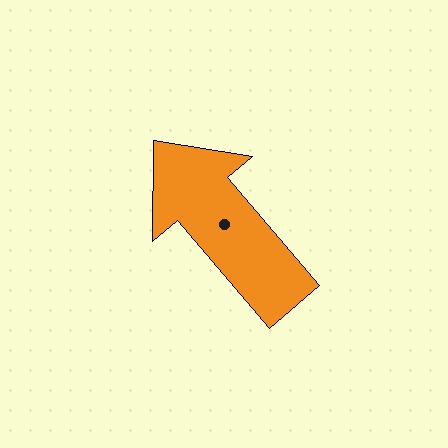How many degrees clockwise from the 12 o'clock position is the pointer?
Approximately 320 degrees.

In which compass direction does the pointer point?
Northwest.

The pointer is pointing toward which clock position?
Roughly 11 o'clock.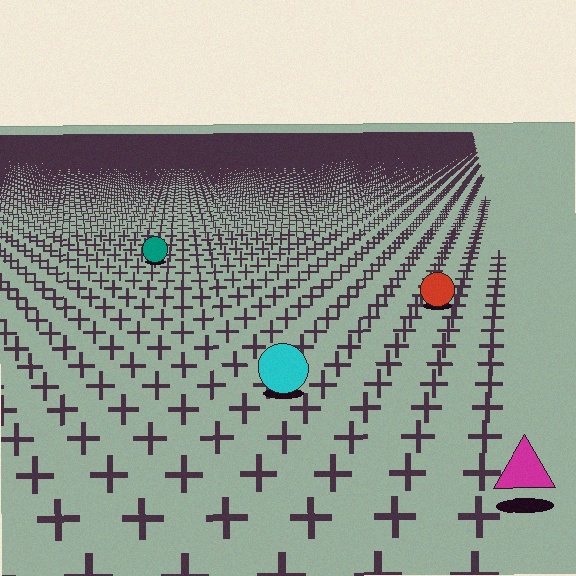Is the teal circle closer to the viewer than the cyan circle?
No. The cyan circle is closer — you can tell from the texture gradient: the ground texture is coarser near it.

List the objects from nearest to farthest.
From nearest to farthest: the magenta triangle, the cyan circle, the red circle, the teal circle.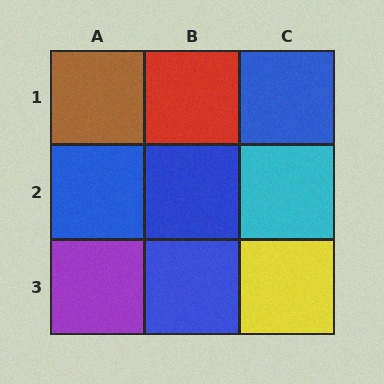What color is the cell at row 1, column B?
Red.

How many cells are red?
1 cell is red.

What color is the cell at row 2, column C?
Cyan.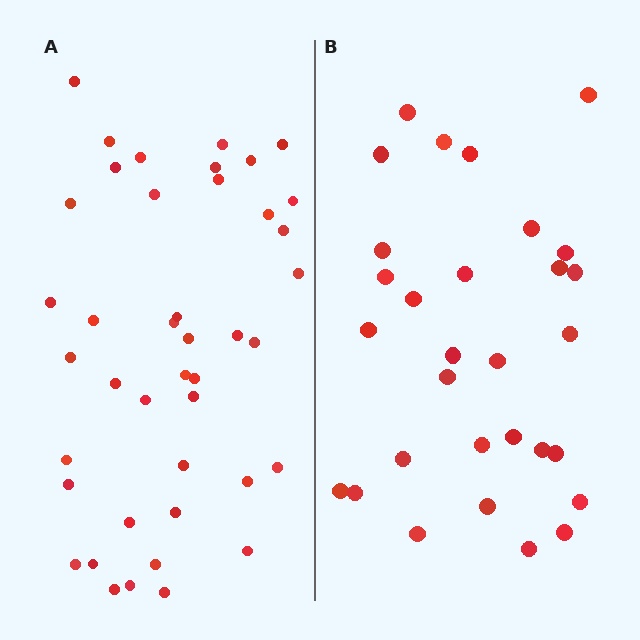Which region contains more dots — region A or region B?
Region A (the left region) has more dots.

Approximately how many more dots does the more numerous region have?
Region A has roughly 12 or so more dots than region B.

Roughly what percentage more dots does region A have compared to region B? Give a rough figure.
About 40% more.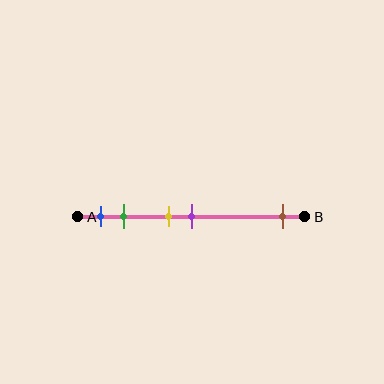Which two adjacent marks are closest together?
The yellow and purple marks are the closest adjacent pair.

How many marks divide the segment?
There are 5 marks dividing the segment.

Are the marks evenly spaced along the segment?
No, the marks are not evenly spaced.